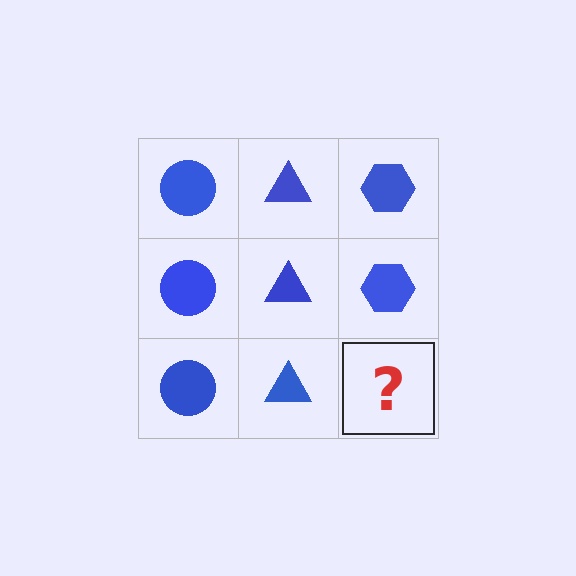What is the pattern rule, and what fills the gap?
The rule is that each column has a consistent shape. The gap should be filled with a blue hexagon.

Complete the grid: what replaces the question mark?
The question mark should be replaced with a blue hexagon.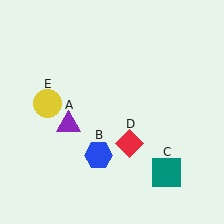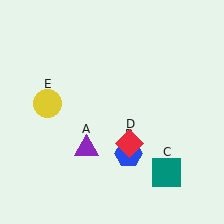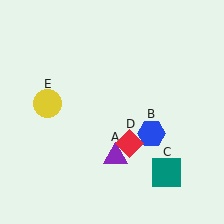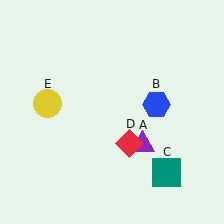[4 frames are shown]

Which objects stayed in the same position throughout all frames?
Teal square (object C) and red diamond (object D) and yellow circle (object E) remained stationary.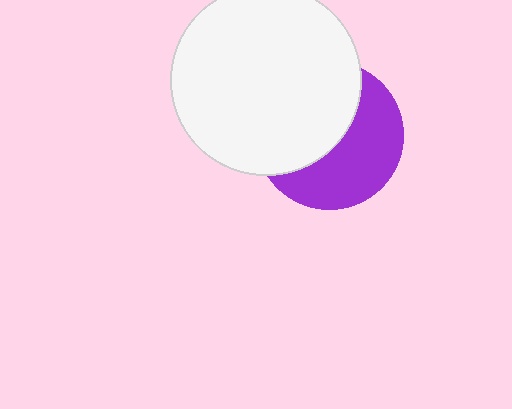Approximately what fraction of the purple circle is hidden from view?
Roughly 51% of the purple circle is hidden behind the white circle.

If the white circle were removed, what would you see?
You would see the complete purple circle.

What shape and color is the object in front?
The object in front is a white circle.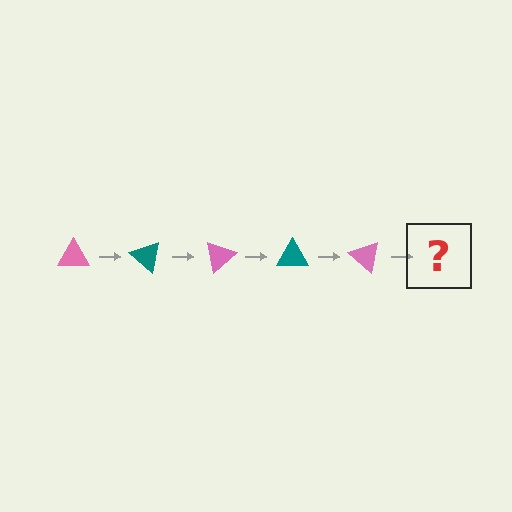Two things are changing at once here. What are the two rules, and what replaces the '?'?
The two rules are that it rotates 40 degrees each step and the color cycles through pink and teal. The '?' should be a teal triangle, rotated 200 degrees from the start.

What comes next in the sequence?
The next element should be a teal triangle, rotated 200 degrees from the start.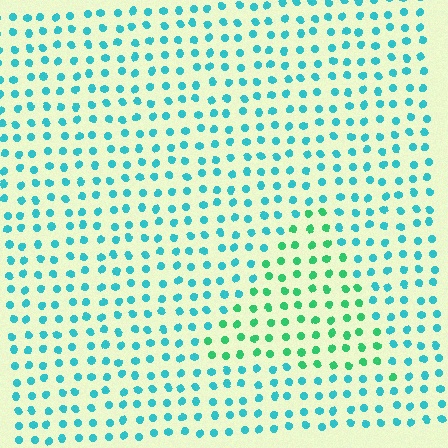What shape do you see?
I see a triangle.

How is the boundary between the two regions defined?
The boundary is defined purely by a slight shift in hue (about 39 degrees). Spacing, size, and orientation are identical on both sides.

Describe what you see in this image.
The image is filled with small cyan elements in a uniform arrangement. A triangle-shaped region is visible where the elements are tinted to a slightly different hue, forming a subtle color boundary.